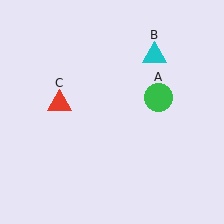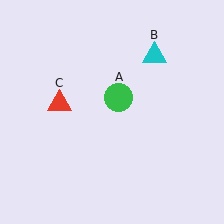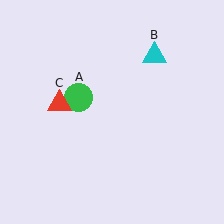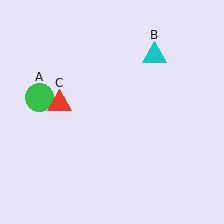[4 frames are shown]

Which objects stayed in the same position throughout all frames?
Cyan triangle (object B) and red triangle (object C) remained stationary.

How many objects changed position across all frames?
1 object changed position: green circle (object A).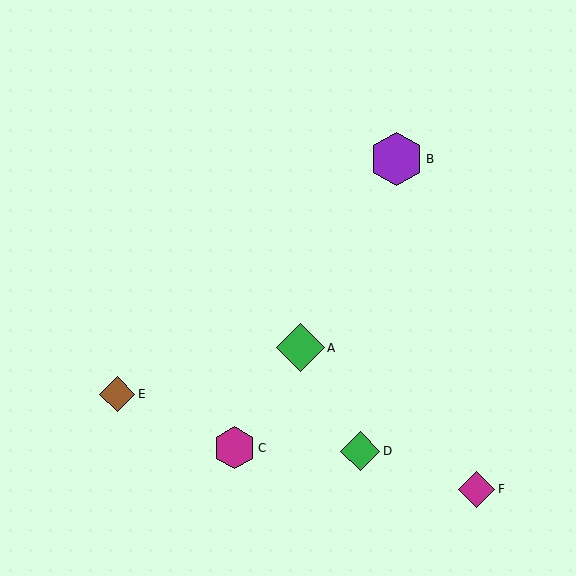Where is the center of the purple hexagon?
The center of the purple hexagon is at (396, 159).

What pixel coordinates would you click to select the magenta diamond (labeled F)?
Click at (477, 489) to select the magenta diamond F.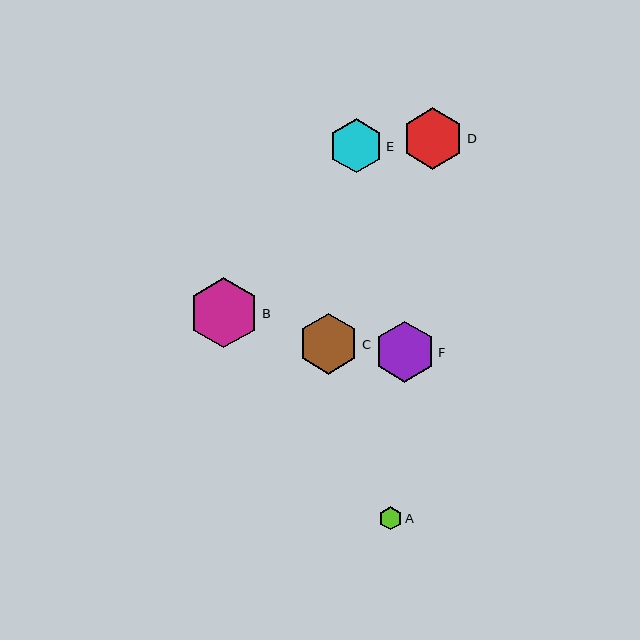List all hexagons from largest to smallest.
From largest to smallest: B, D, F, C, E, A.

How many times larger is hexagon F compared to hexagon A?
Hexagon F is approximately 2.5 times the size of hexagon A.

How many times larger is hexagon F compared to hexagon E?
Hexagon F is approximately 1.1 times the size of hexagon E.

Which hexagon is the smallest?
Hexagon A is the smallest with a size of approximately 24 pixels.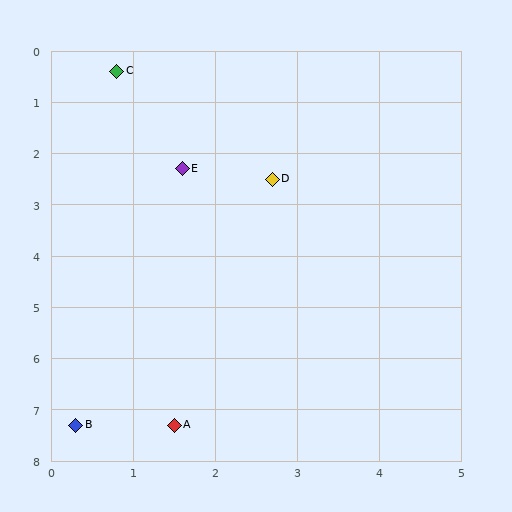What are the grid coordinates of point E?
Point E is at approximately (1.6, 2.3).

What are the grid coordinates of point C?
Point C is at approximately (0.8, 0.4).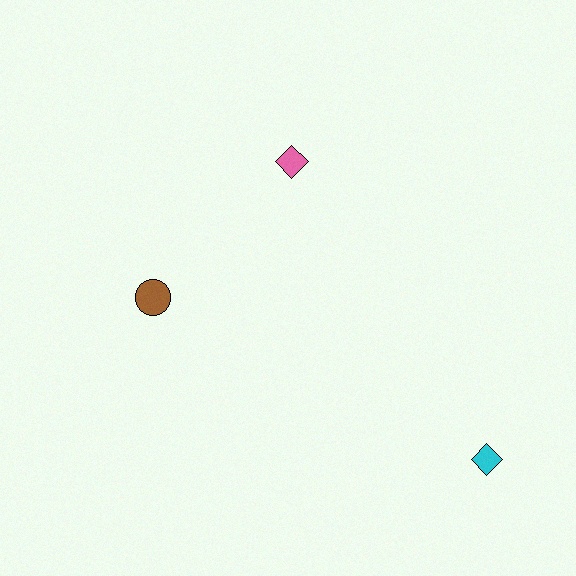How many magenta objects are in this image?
There are no magenta objects.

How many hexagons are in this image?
There are no hexagons.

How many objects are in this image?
There are 3 objects.